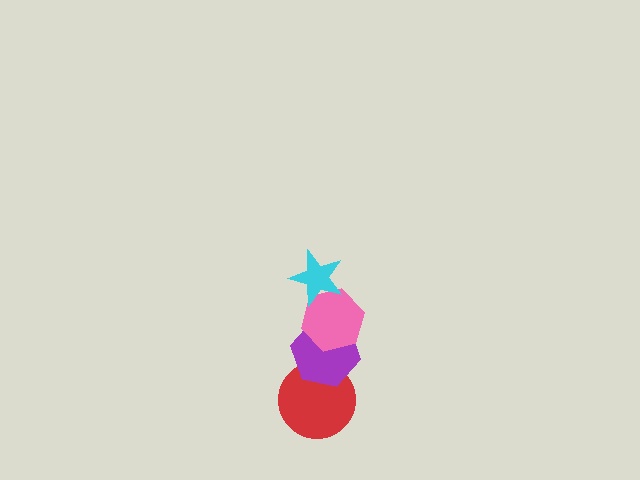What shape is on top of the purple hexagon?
The pink hexagon is on top of the purple hexagon.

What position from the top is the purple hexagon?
The purple hexagon is 3rd from the top.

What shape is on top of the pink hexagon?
The cyan star is on top of the pink hexagon.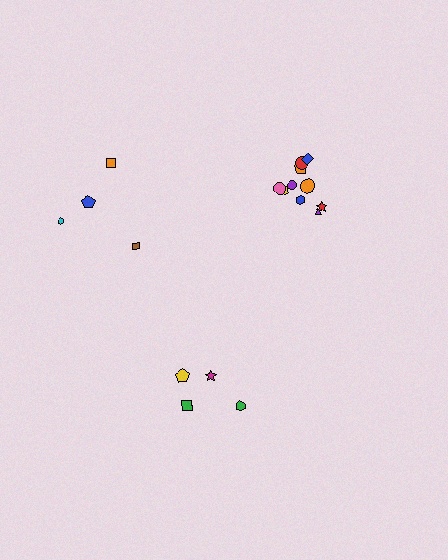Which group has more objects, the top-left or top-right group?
The top-right group.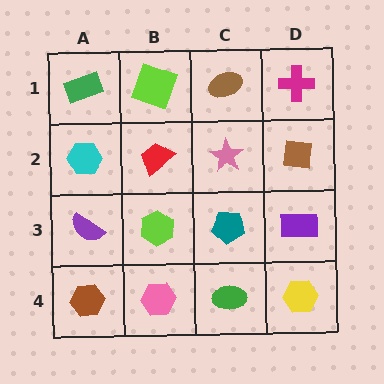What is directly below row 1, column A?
A cyan hexagon.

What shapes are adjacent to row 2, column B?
A lime square (row 1, column B), a lime hexagon (row 3, column B), a cyan hexagon (row 2, column A), a pink star (row 2, column C).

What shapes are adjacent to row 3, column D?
A brown square (row 2, column D), a yellow hexagon (row 4, column D), a teal pentagon (row 3, column C).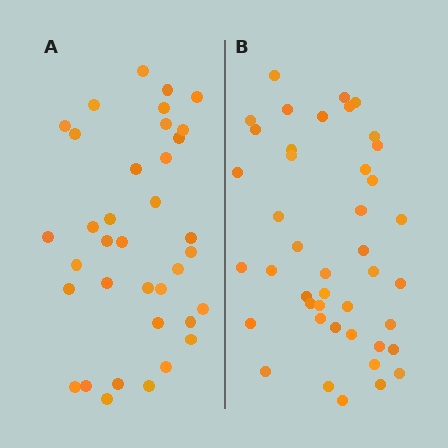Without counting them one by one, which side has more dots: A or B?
Region B (the right region) has more dots.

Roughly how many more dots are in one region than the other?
Region B has roughly 8 or so more dots than region A.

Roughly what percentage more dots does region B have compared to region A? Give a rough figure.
About 20% more.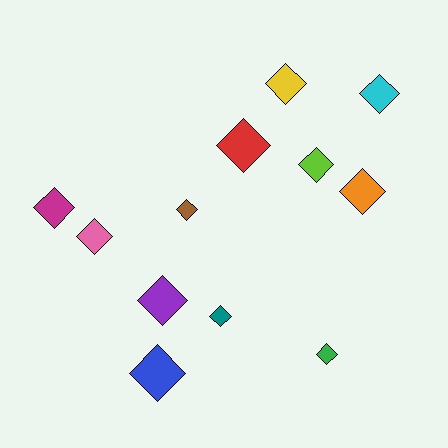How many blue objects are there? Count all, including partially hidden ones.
There is 1 blue object.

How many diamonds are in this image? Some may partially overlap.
There are 12 diamonds.